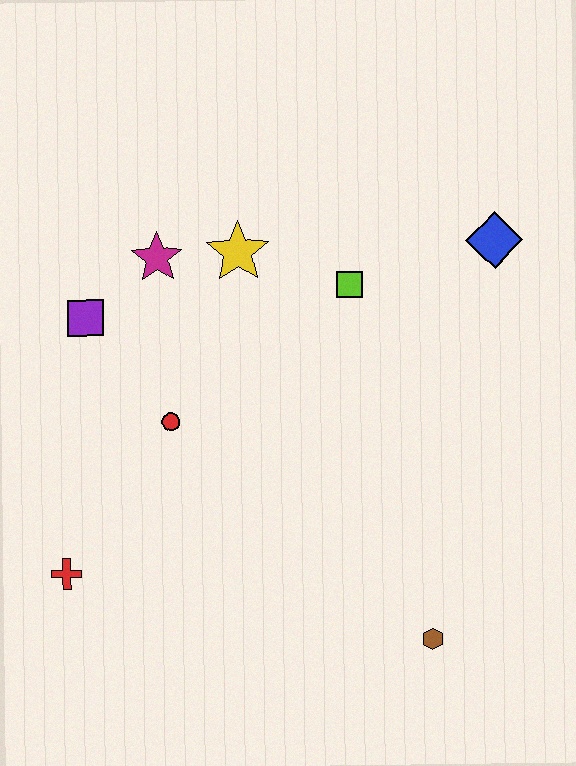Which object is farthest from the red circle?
The blue diamond is farthest from the red circle.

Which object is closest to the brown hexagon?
The red circle is closest to the brown hexagon.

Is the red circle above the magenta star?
No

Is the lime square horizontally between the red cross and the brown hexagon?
Yes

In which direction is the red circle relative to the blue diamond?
The red circle is to the left of the blue diamond.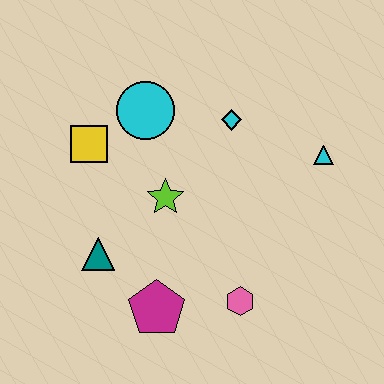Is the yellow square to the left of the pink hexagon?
Yes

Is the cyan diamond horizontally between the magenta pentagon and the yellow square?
No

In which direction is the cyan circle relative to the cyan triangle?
The cyan circle is to the left of the cyan triangle.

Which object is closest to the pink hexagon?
The magenta pentagon is closest to the pink hexagon.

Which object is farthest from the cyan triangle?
The teal triangle is farthest from the cyan triangle.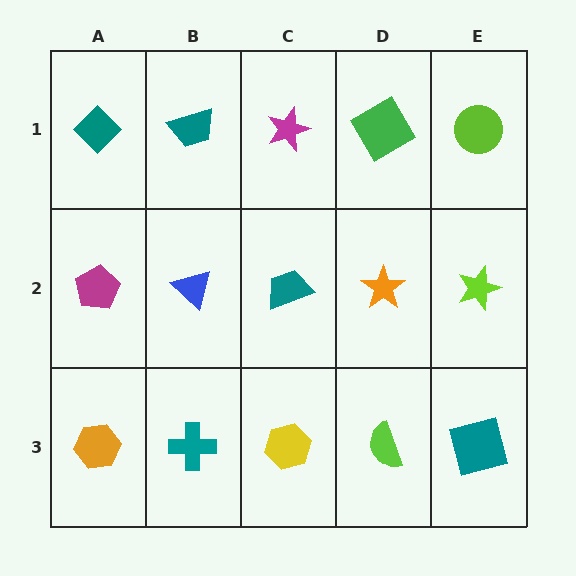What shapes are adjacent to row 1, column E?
A lime star (row 2, column E), a green diamond (row 1, column D).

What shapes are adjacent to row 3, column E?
A lime star (row 2, column E), a lime semicircle (row 3, column D).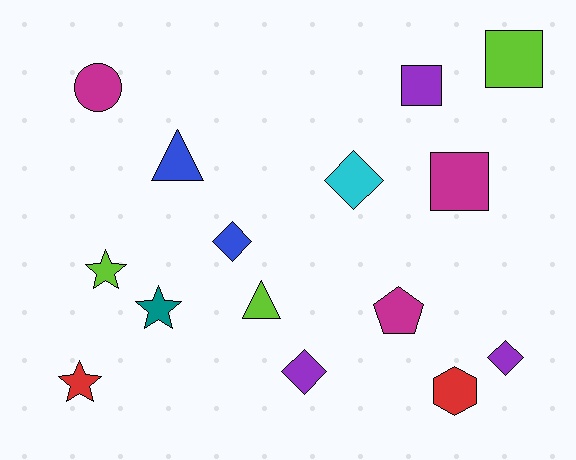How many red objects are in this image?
There are 2 red objects.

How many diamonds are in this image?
There are 4 diamonds.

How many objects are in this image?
There are 15 objects.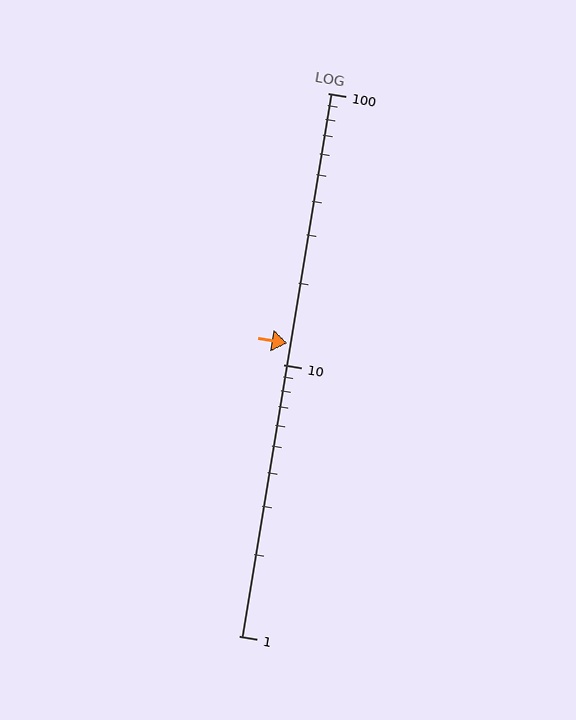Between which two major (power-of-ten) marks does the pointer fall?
The pointer is between 10 and 100.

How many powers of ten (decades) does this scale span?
The scale spans 2 decades, from 1 to 100.